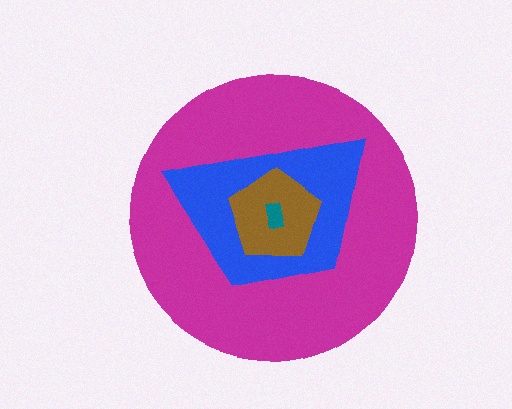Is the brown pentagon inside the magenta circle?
Yes.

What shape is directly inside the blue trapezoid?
The brown pentagon.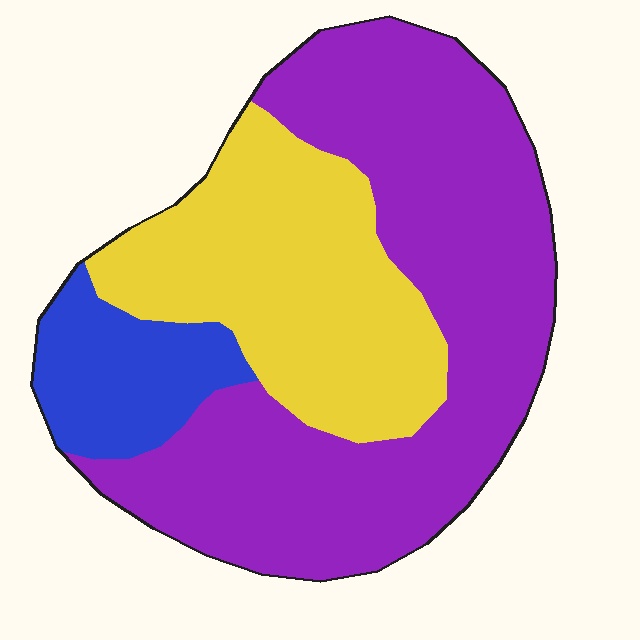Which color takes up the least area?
Blue, at roughly 15%.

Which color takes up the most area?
Purple, at roughly 55%.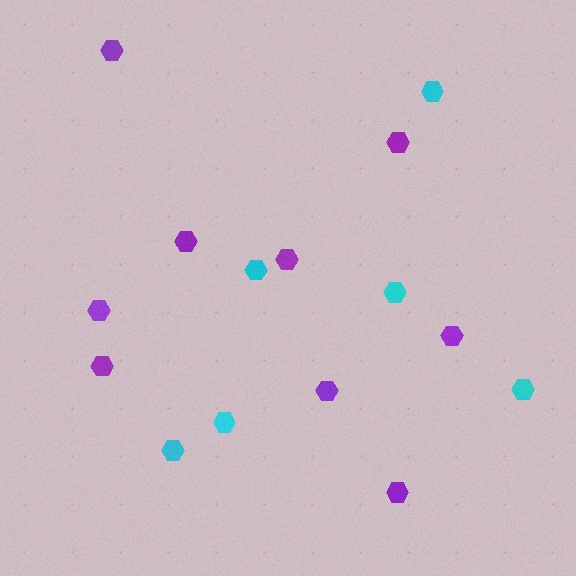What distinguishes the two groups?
There are 2 groups: one group of cyan hexagons (6) and one group of purple hexagons (9).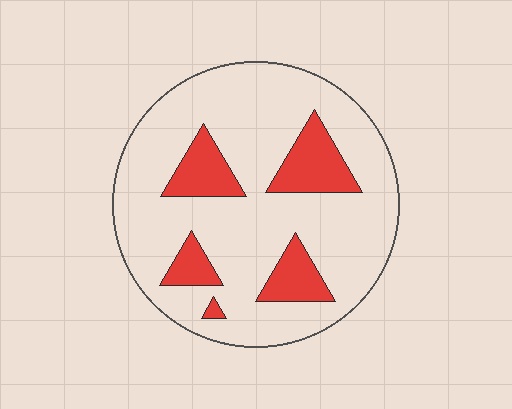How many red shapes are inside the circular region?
5.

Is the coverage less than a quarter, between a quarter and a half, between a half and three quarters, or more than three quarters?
Less than a quarter.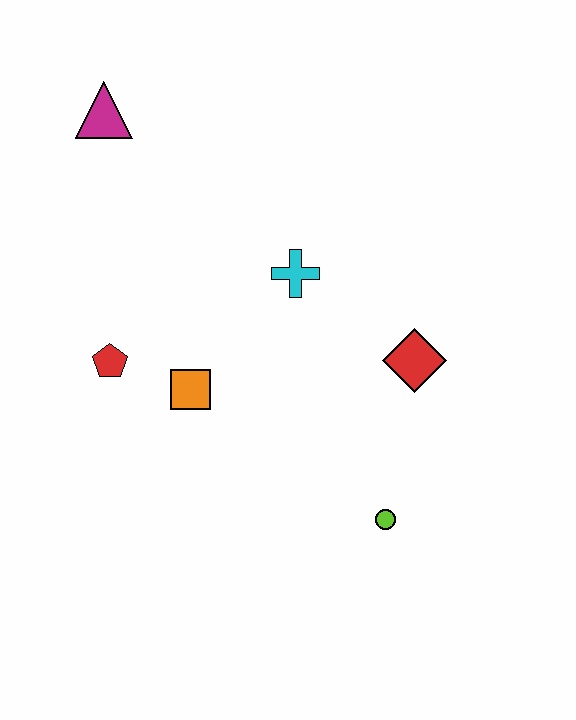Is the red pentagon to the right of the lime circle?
No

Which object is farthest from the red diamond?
The magenta triangle is farthest from the red diamond.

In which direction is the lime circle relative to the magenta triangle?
The lime circle is below the magenta triangle.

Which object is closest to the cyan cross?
The red diamond is closest to the cyan cross.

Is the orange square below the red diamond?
Yes